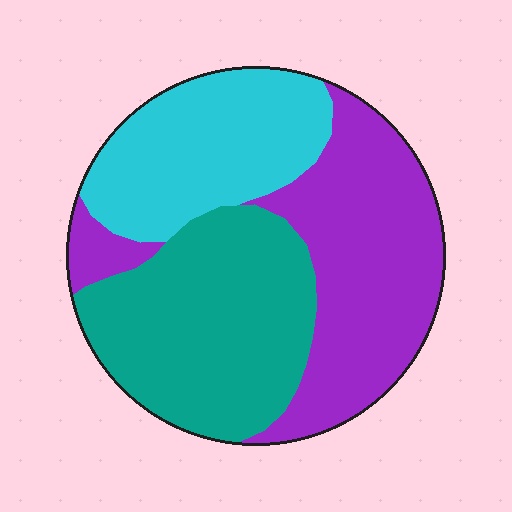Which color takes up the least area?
Cyan, at roughly 25%.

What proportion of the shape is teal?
Teal covers 36% of the shape.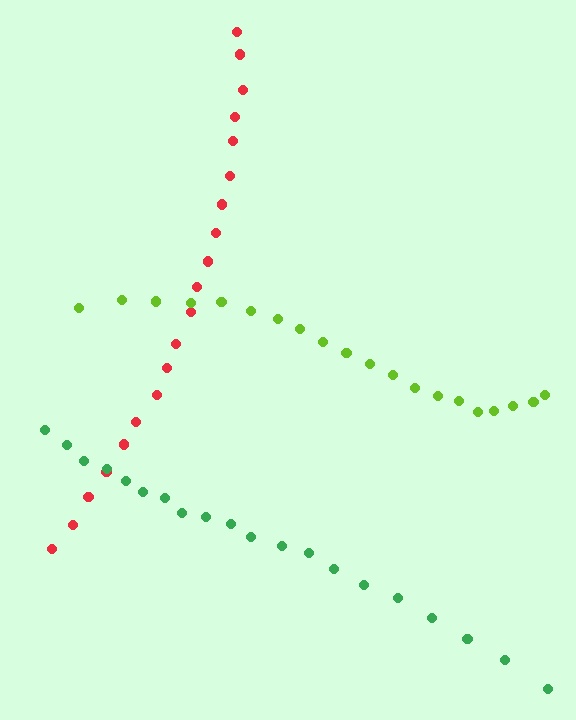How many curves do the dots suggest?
There are 3 distinct paths.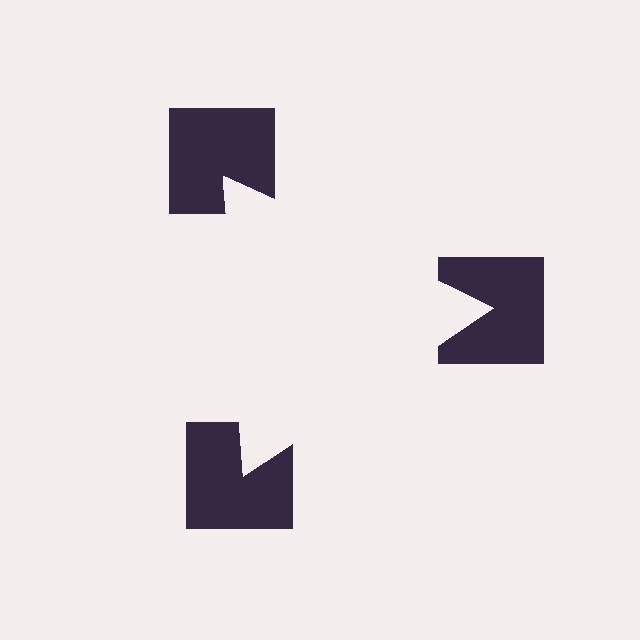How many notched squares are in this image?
There are 3 — one at each vertex of the illusory triangle.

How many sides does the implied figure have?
3 sides.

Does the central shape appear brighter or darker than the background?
It typically appears slightly brighter than the background, even though no actual brightness change is drawn.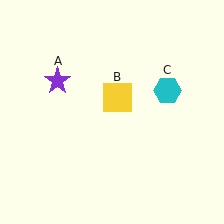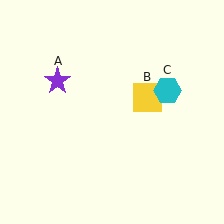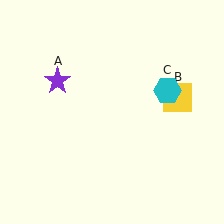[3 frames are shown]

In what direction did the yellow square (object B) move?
The yellow square (object B) moved right.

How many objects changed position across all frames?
1 object changed position: yellow square (object B).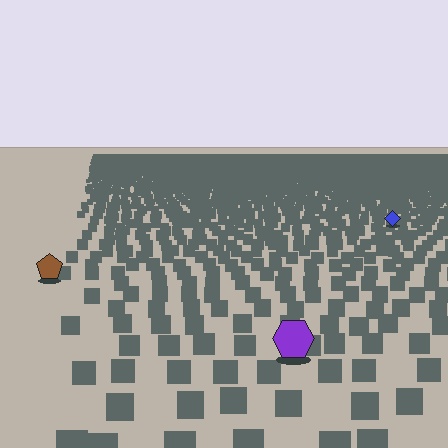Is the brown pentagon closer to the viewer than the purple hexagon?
No. The purple hexagon is closer — you can tell from the texture gradient: the ground texture is coarser near it.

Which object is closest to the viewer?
The purple hexagon is closest. The texture marks near it are larger and more spread out.